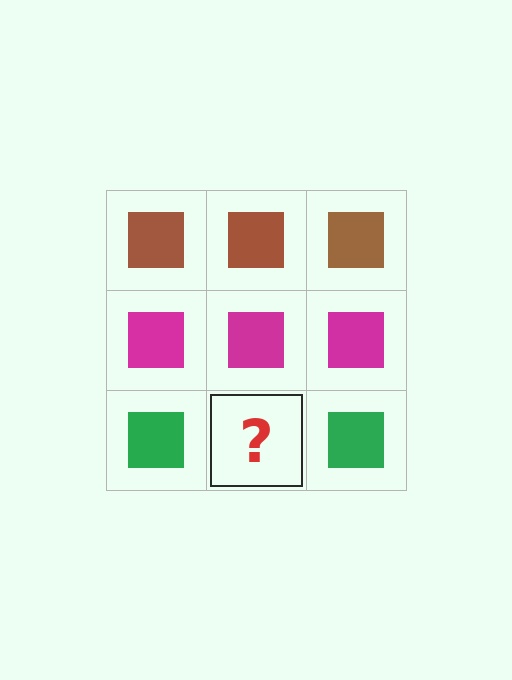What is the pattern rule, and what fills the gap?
The rule is that each row has a consistent color. The gap should be filled with a green square.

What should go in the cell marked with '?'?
The missing cell should contain a green square.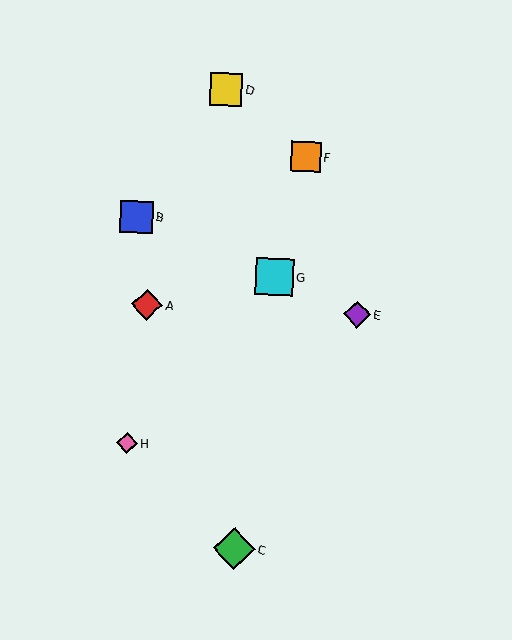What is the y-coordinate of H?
Object H is at y≈443.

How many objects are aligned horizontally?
2 objects (A, E) are aligned horizontally.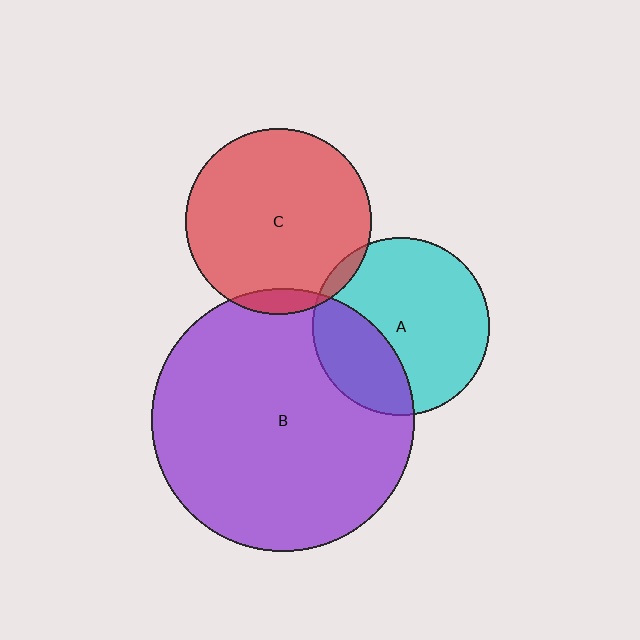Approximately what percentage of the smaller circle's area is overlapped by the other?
Approximately 5%.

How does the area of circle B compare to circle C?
Approximately 2.0 times.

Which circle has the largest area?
Circle B (purple).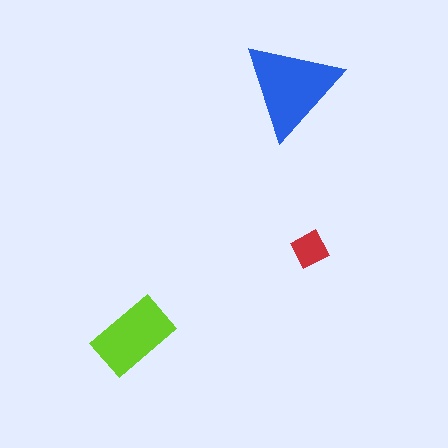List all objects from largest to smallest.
The blue triangle, the lime rectangle, the red diamond.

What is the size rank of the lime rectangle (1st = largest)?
2nd.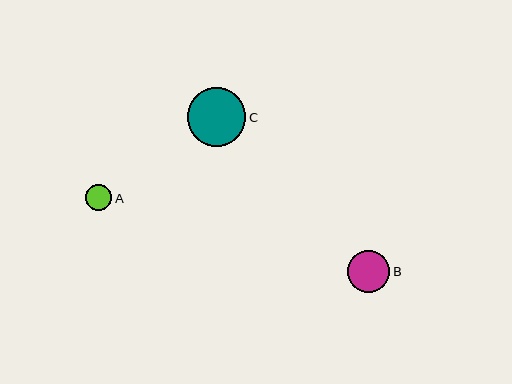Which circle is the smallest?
Circle A is the smallest with a size of approximately 26 pixels.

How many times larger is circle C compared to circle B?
Circle C is approximately 1.4 times the size of circle B.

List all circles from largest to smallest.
From largest to smallest: C, B, A.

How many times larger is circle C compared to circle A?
Circle C is approximately 2.2 times the size of circle A.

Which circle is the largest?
Circle C is the largest with a size of approximately 58 pixels.